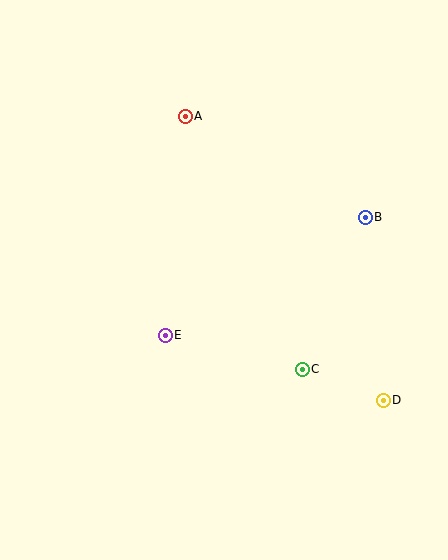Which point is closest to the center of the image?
Point E at (165, 335) is closest to the center.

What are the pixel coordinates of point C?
Point C is at (302, 369).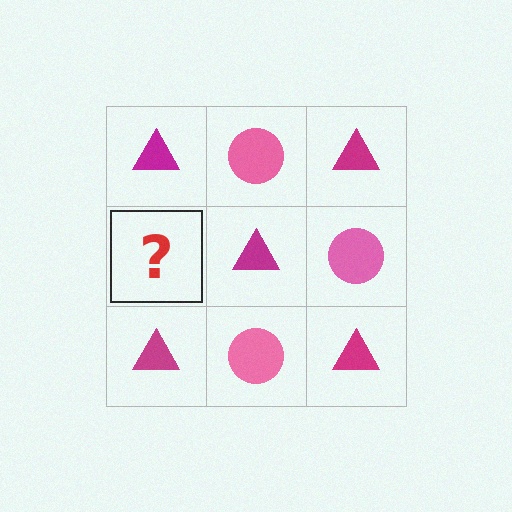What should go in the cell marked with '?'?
The missing cell should contain a pink circle.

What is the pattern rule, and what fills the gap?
The rule is that it alternates magenta triangle and pink circle in a checkerboard pattern. The gap should be filled with a pink circle.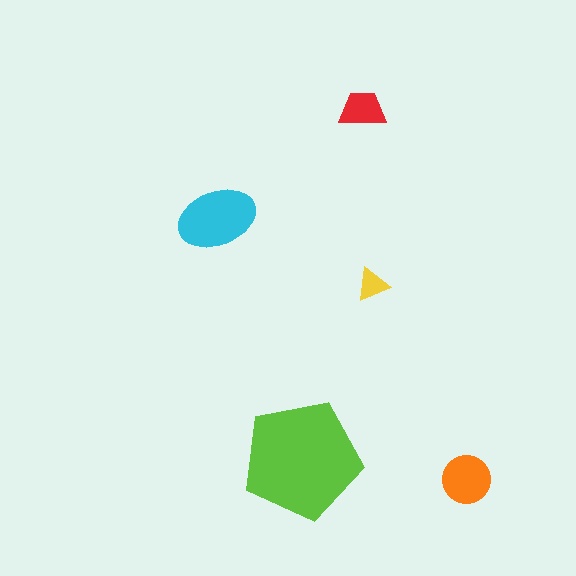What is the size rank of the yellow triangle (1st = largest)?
5th.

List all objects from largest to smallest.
The lime pentagon, the cyan ellipse, the orange circle, the red trapezoid, the yellow triangle.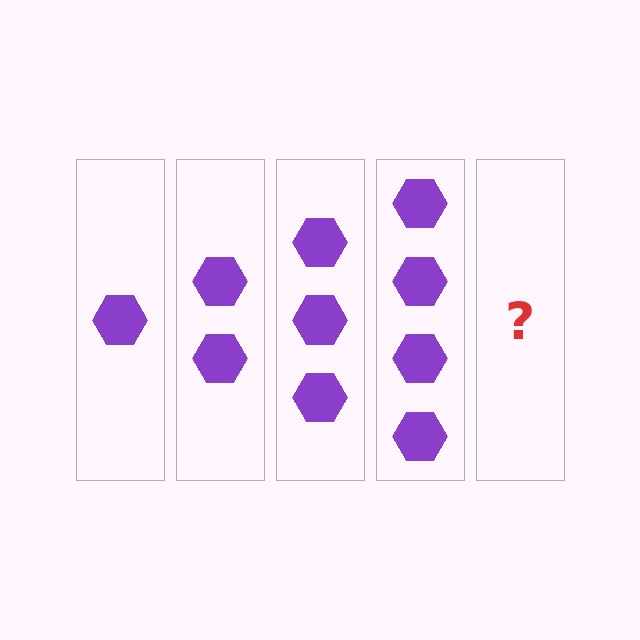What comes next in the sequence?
The next element should be 5 hexagons.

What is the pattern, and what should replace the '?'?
The pattern is that each step adds one more hexagon. The '?' should be 5 hexagons.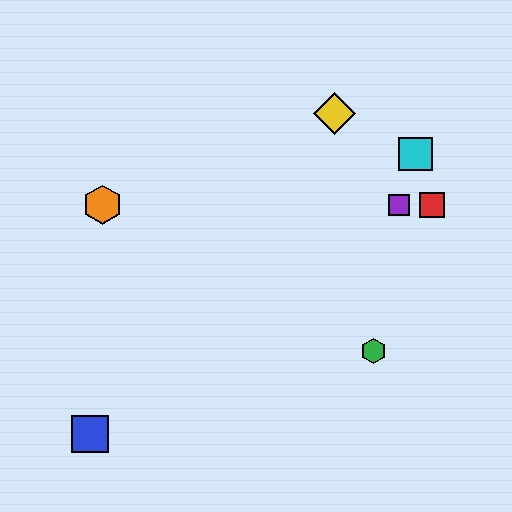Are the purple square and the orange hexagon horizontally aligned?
Yes, both are at y≈205.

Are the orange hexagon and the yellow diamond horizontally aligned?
No, the orange hexagon is at y≈205 and the yellow diamond is at y≈113.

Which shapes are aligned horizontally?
The red square, the purple square, the orange hexagon are aligned horizontally.